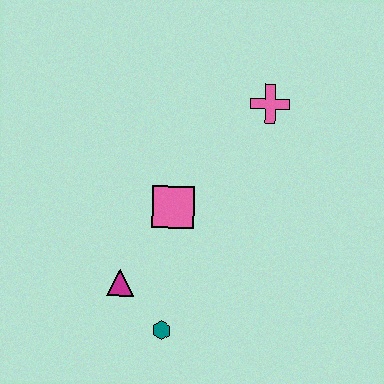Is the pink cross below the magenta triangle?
No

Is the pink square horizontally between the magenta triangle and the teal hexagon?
No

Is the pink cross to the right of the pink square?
Yes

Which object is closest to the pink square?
The magenta triangle is closest to the pink square.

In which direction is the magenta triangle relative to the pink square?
The magenta triangle is below the pink square.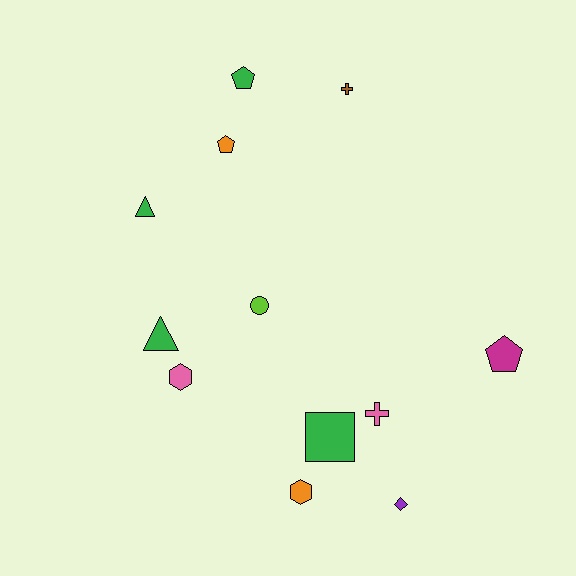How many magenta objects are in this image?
There is 1 magenta object.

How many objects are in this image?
There are 12 objects.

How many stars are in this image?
There are no stars.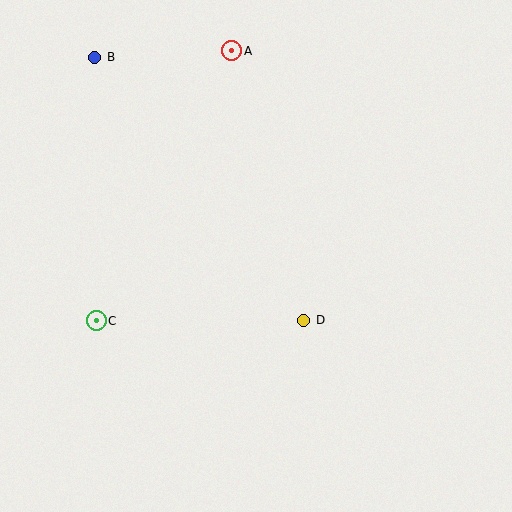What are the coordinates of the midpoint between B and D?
The midpoint between B and D is at (199, 189).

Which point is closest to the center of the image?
Point D at (304, 320) is closest to the center.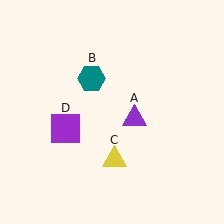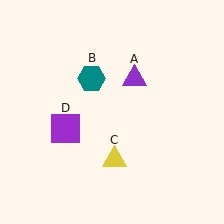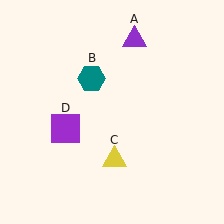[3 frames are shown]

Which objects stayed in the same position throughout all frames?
Teal hexagon (object B) and yellow triangle (object C) and purple square (object D) remained stationary.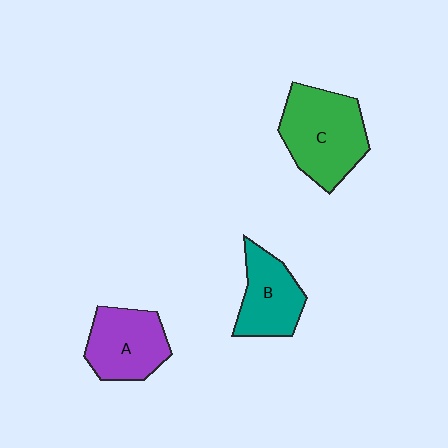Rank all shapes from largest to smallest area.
From largest to smallest: C (green), A (purple), B (teal).